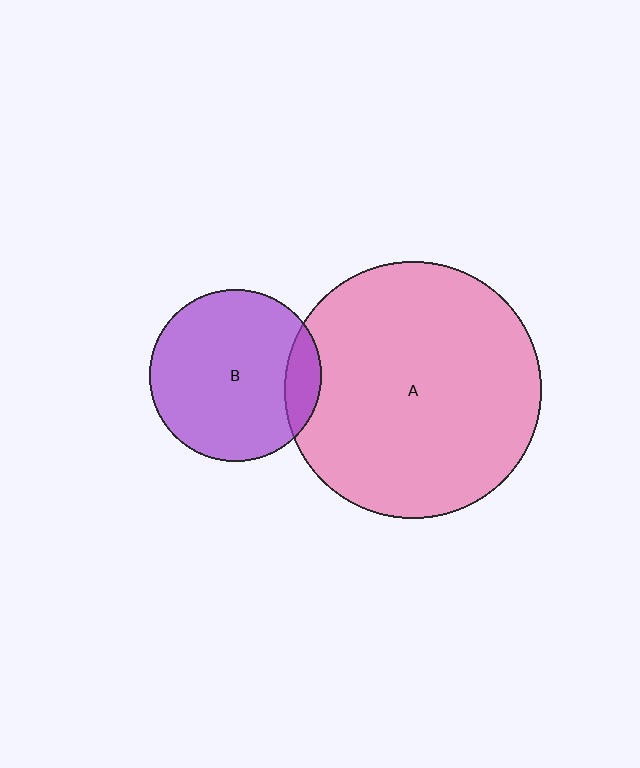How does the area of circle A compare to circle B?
Approximately 2.2 times.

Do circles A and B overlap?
Yes.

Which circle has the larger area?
Circle A (pink).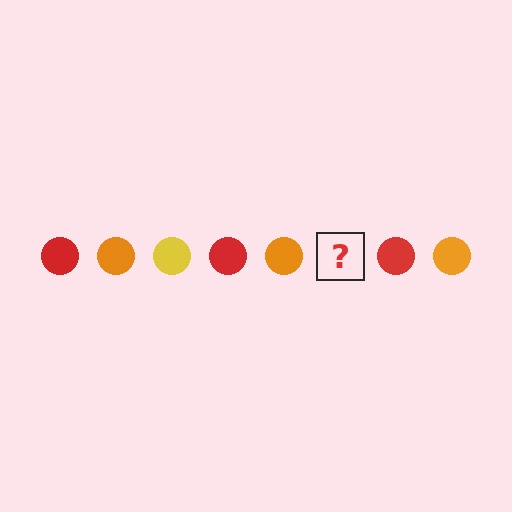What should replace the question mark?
The question mark should be replaced with a yellow circle.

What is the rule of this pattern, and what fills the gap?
The rule is that the pattern cycles through red, orange, yellow circles. The gap should be filled with a yellow circle.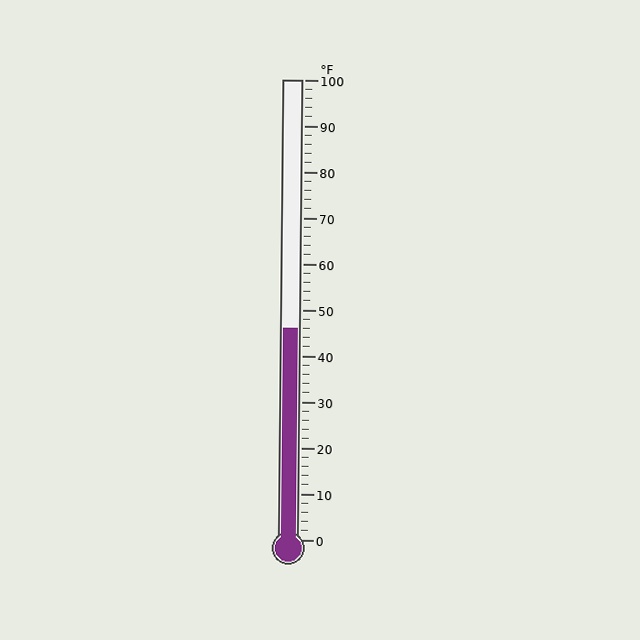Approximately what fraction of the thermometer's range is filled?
The thermometer is filled to approximately 45% of its range.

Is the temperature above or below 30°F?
The temperature is above 30°F.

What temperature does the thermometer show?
The thermometer shows approximately 46°F.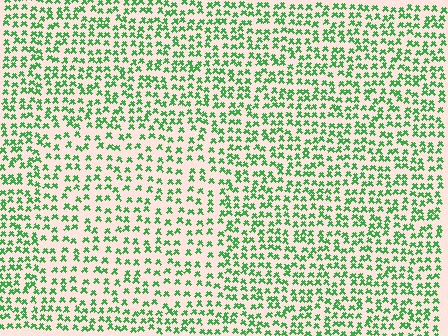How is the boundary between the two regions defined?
The boundary is defined by a change in element density (approximately 1.5x ratio). All elements are the same color, size, and shape.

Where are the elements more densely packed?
The elements are more densely packed outside the rectangle boundary.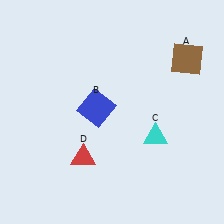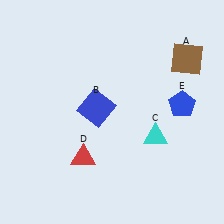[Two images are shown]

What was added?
A blue pentagon (E) was added in Image 2.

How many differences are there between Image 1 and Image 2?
There is 1 difference between the two images.